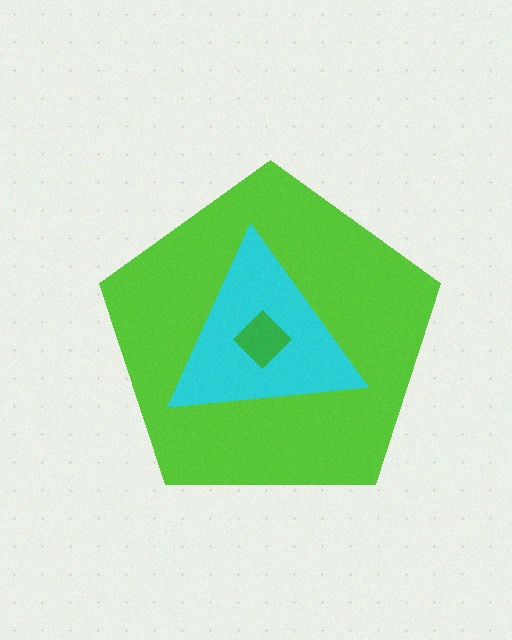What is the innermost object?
The green diamond.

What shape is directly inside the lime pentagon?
The cyan triangle.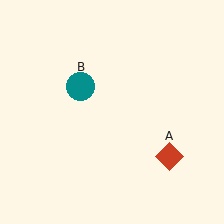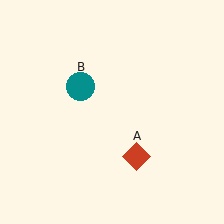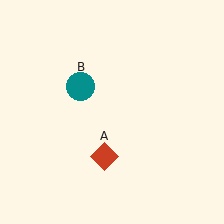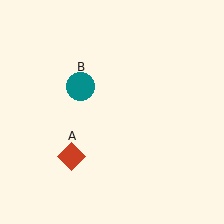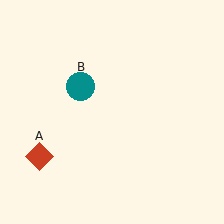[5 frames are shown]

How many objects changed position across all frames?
1 object changed position: red diamond (object A).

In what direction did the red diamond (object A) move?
The red diamond (object A) moved left.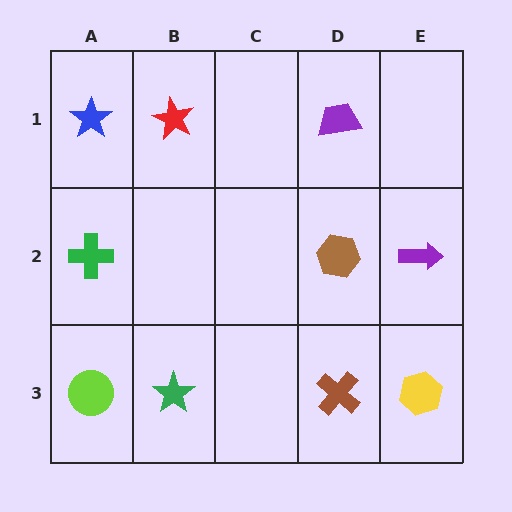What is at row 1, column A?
A blue star.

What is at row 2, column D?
A brown hexagon.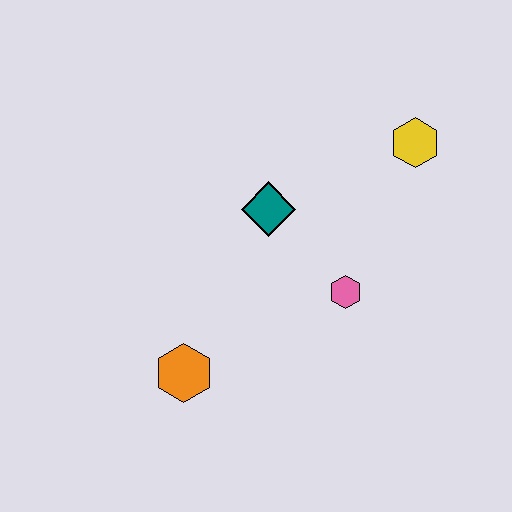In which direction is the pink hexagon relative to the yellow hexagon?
The pink hexagon is below the yellow hexagon.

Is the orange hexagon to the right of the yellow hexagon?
No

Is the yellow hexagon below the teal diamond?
No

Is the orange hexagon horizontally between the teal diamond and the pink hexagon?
No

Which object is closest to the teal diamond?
The pink hexagon is closest to the teal diamond.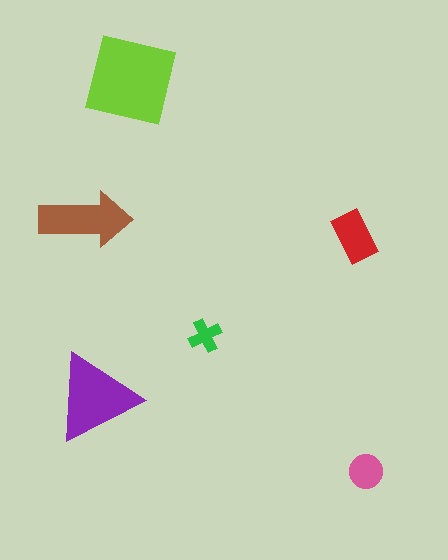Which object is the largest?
The lime square.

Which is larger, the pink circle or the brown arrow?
The brown arrow.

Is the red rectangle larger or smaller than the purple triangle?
Smaller.